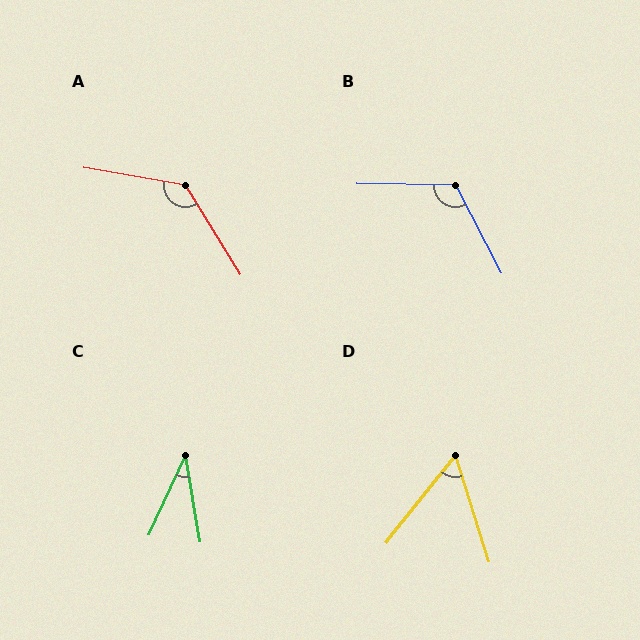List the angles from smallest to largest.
C (34°), D (56°), B (118°), A (131°).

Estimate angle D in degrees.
Approximately 56 degrees.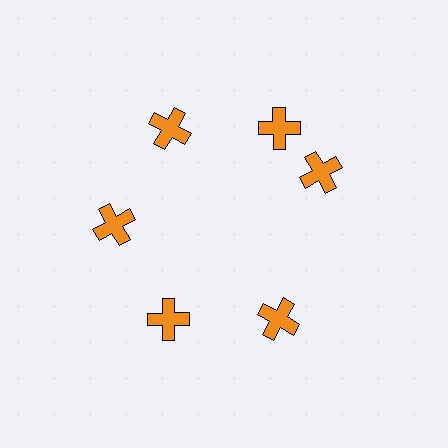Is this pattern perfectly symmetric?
No. The 6 orange crosses are arranged in a ring, but one element near the 3 o'clock position is rotated out of alignment along the ring, breaking the 6-fold rotational symmetry.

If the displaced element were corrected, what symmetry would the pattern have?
It would have 6-fold rotational symmetry — the pattern would map onto itself every 60 degrees.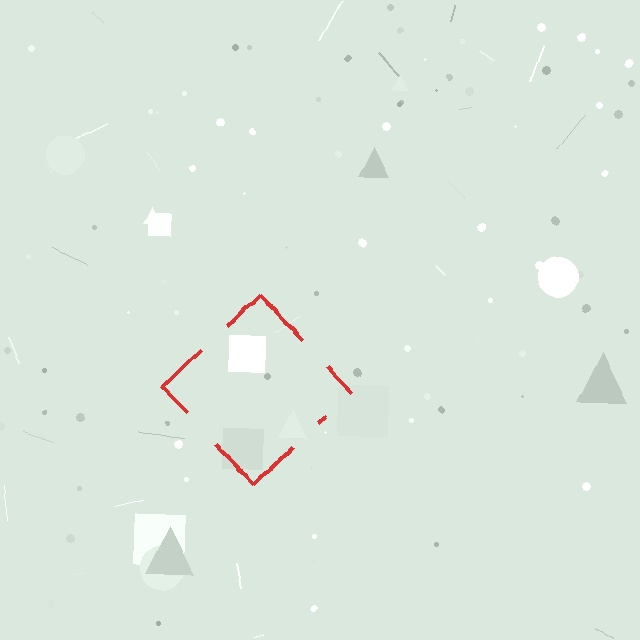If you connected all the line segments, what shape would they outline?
They would outline a diamond.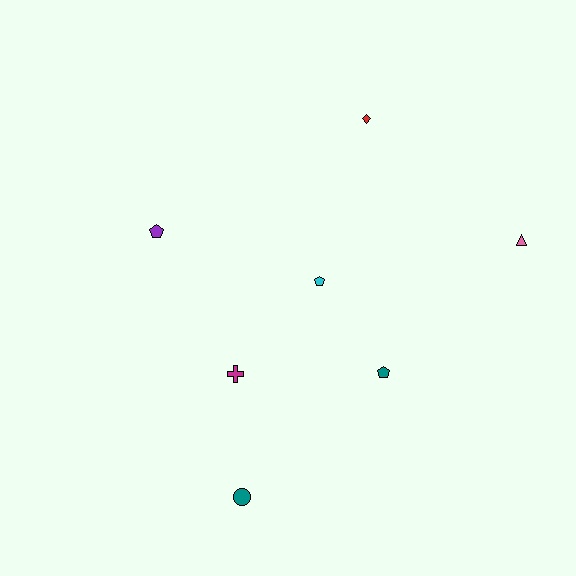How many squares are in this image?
There are no squares.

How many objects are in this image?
There are 7 objects.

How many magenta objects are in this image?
There is 1 magenta object.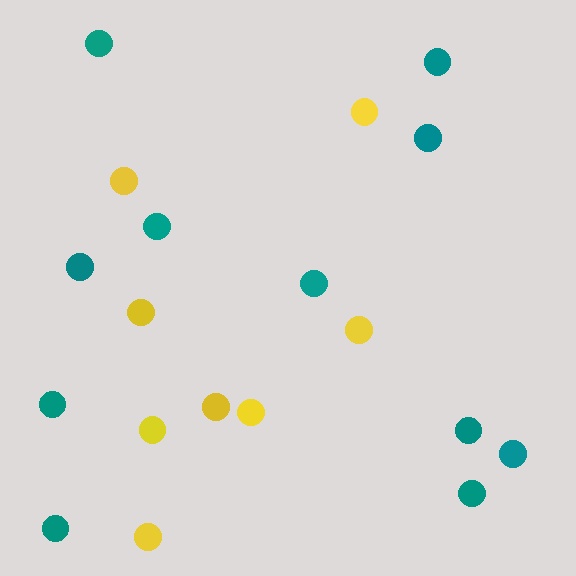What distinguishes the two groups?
There are 2 groups: one group of teal circles (11) and one group of yellow circles (8).